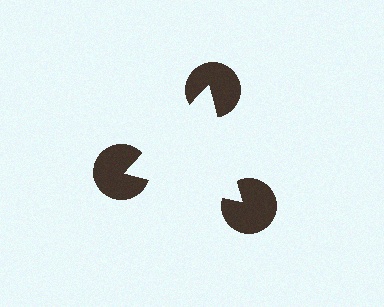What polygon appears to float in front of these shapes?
An illusory triangle — its edges are inferred from the aligned wedge cuts in the pac-man discs, not physically drawn.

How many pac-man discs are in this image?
There are 3 — one at each vertex of the illusory triangle.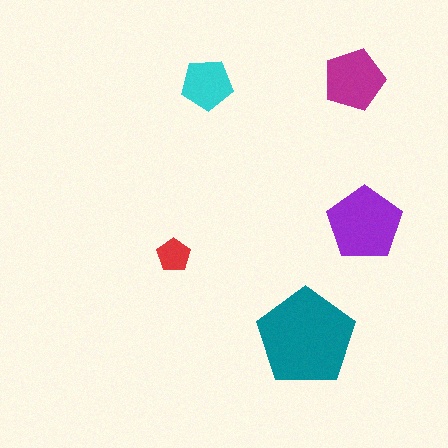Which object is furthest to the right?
The purple pentagon is rightmost.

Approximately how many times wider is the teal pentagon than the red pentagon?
About 3 times wider.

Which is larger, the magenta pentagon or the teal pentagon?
The teal one.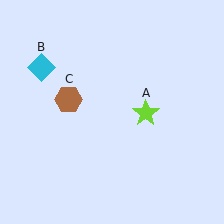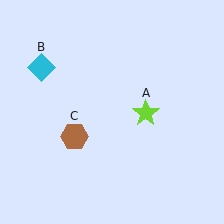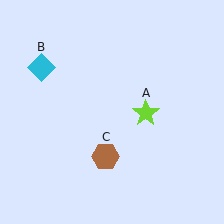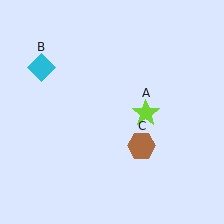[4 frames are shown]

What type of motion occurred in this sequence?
The brown hexagon (object C) rotated counterclockwise around the center of the scene.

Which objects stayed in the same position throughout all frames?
Lime star (object A) and cyan diamond (object B) remained stationary.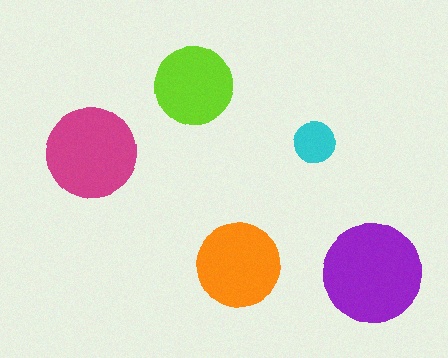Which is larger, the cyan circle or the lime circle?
The lime one.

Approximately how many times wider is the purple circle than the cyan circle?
About 2.5 times wider.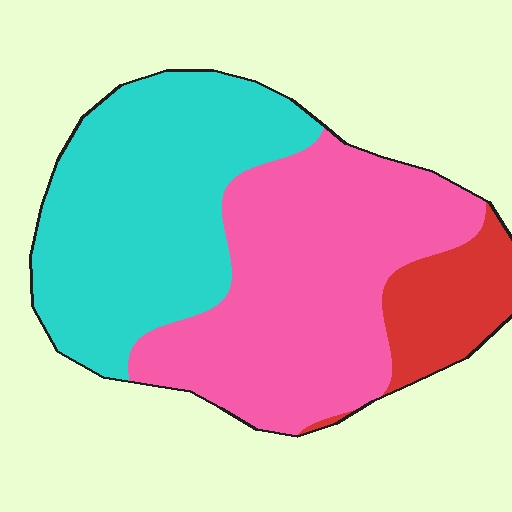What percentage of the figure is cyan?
Cyan covers 42% of the figure.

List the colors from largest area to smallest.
From largest to smallest: pink, cyan, red.